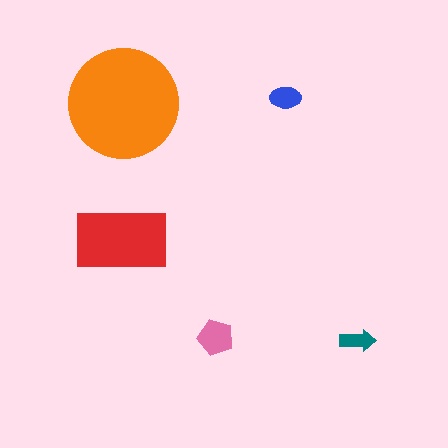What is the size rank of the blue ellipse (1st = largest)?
4th.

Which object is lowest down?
The teal arrow is bottommost.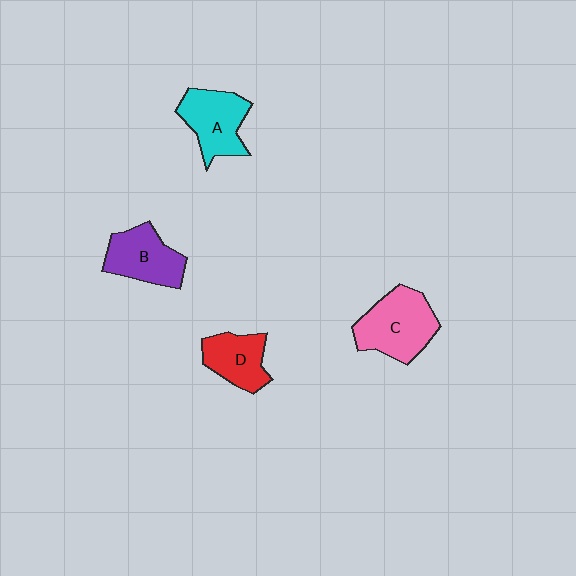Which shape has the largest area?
Shape C (pink).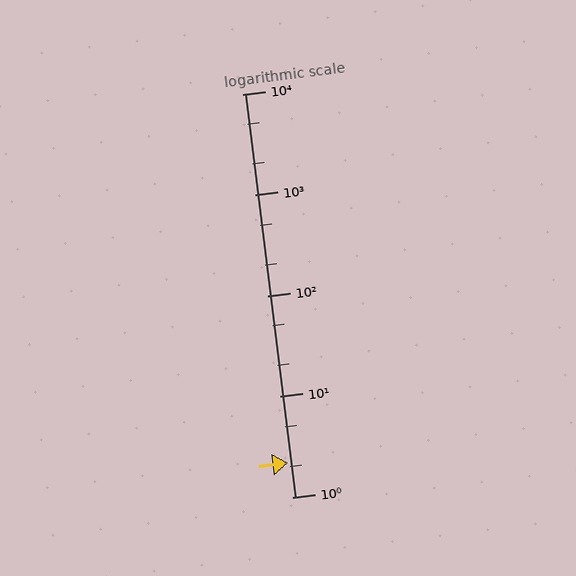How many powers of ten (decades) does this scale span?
The scale spans 4 decades, from 1 to 10000.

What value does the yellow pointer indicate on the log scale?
The pointer indicates approximately 2.2.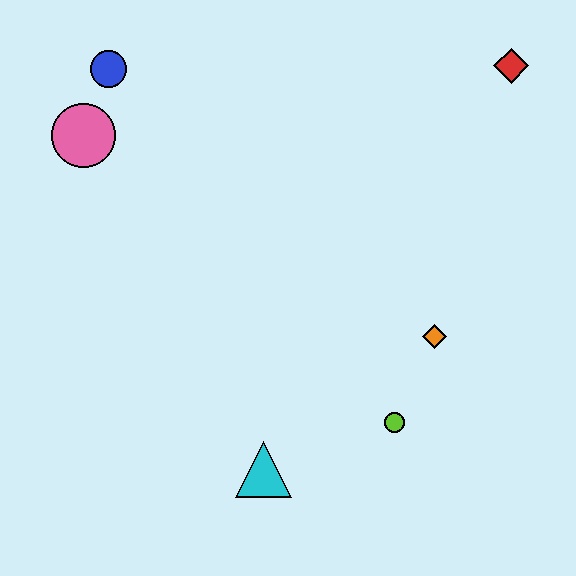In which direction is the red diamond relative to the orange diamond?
The red diamond is above the orange diamond.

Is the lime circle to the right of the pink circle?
Yes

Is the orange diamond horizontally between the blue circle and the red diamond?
Yes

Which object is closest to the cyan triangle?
The lime circle is closest to the cyan triangle.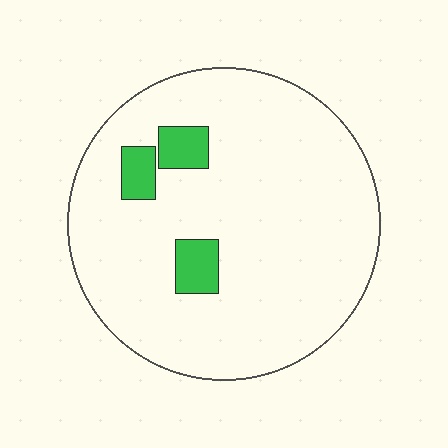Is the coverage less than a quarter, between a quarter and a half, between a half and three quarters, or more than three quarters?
Less than a quarter.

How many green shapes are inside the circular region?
3.